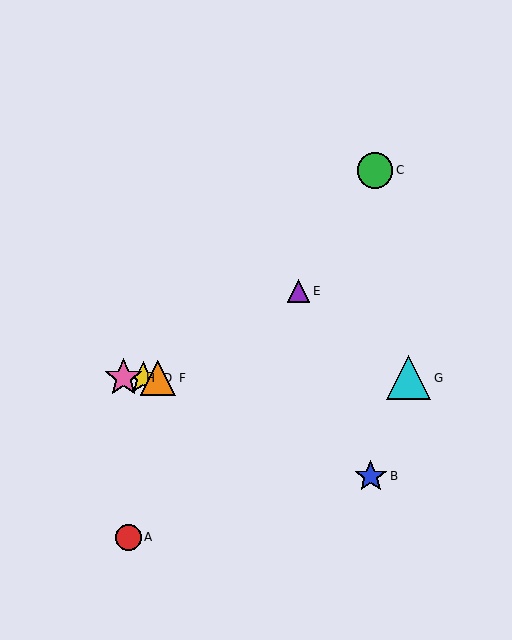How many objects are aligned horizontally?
4 objects (D, F, G, H) are aligned horizontally.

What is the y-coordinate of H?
Object H is at y≈378.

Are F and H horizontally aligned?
Yes, both are at y≈378.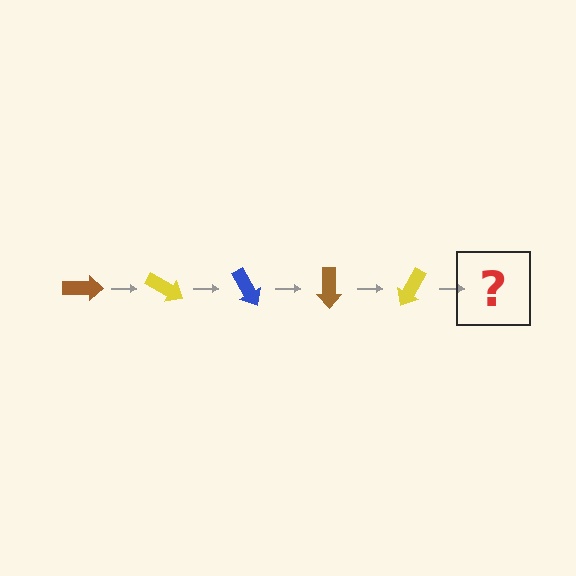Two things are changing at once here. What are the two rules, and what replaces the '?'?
The two rules are that it rotates 30 degrees each step and the color cycles through brown, yellow, and blue. The '?' should be a blue arrow, rotated 150 degrees from the start.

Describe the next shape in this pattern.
It should be a blue arrow, rotated 150 degrees from the start.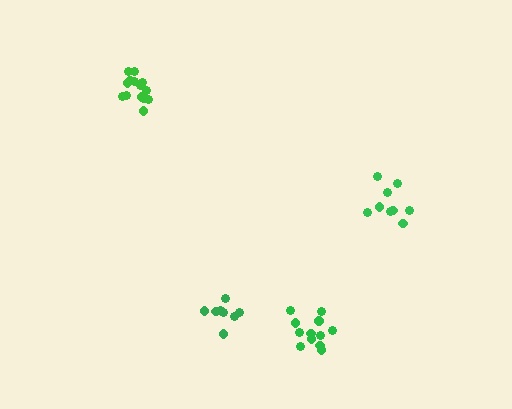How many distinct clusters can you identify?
There are 4 distinct clusters.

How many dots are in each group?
Group 1: 14 dots, Group 2: 13 dots, Group 3: 9 dots, Group 4: 8 dots (44 total).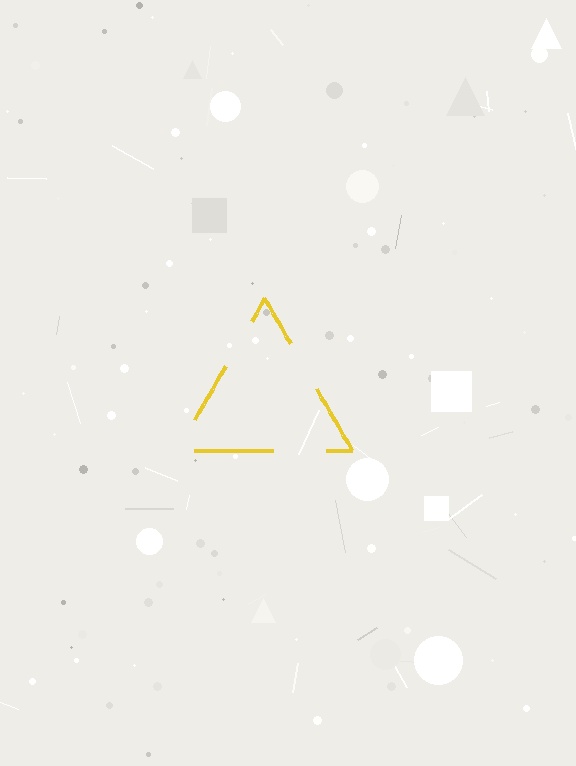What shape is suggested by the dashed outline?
The dashed outline suggests a triangle.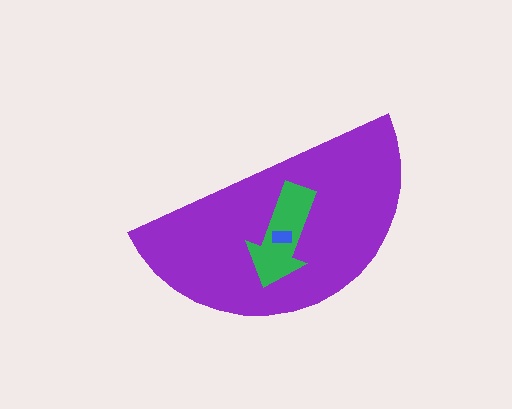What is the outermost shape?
The purple semicircle.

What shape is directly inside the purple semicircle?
The green arrow.